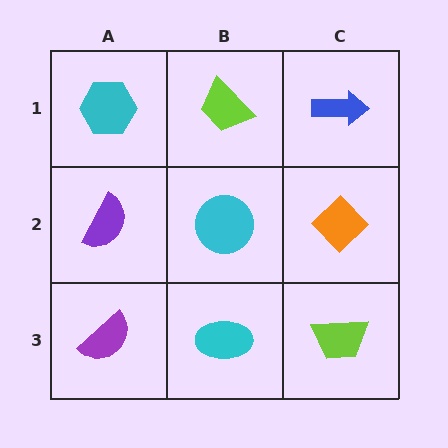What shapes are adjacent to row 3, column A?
A purple semicircle (row 2, column A), a cyan ellipse (row 3, column B).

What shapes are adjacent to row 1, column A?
A purple semicircle (row 2, column A), a lime trapezoid (row 1, column B).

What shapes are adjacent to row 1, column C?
An orange diamond (row 2, column C), a lime trapezoid (row 1, column B).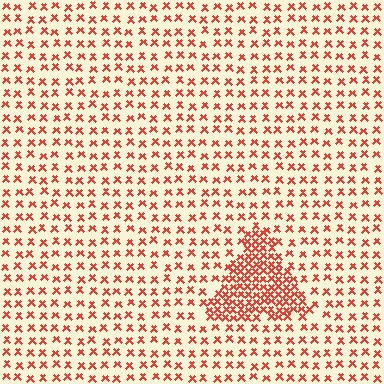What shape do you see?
I see a triangle.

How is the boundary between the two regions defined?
The boundary is defined by a change in element density (approximately 2.6x ratio). All elements are the same color, size, and shape.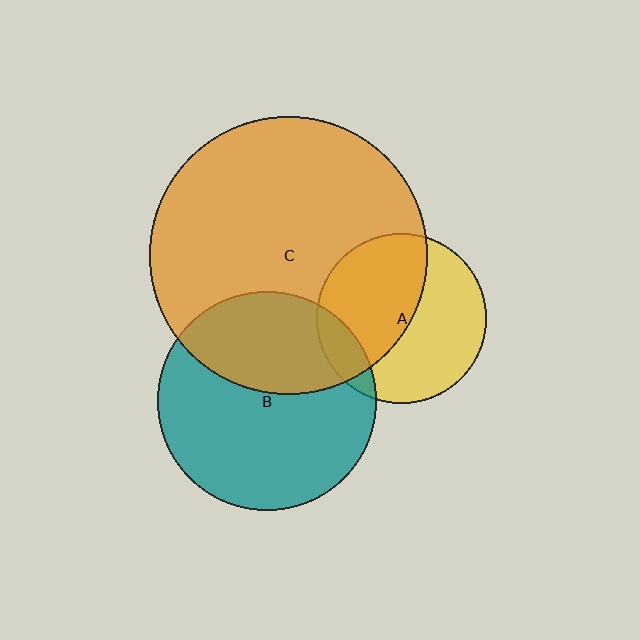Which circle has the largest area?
Circle C (orange).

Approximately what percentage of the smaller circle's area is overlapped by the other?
Approximately 10%.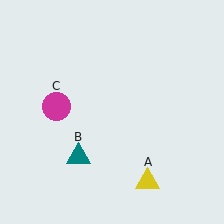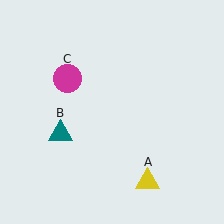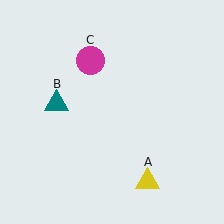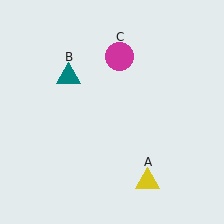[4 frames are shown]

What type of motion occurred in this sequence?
The teal triangle (object B), magenta circle (object C) rotated clockwise around the center of the scene.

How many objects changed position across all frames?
2 objects changed position: teal triangle (object B), magenta circle (object C).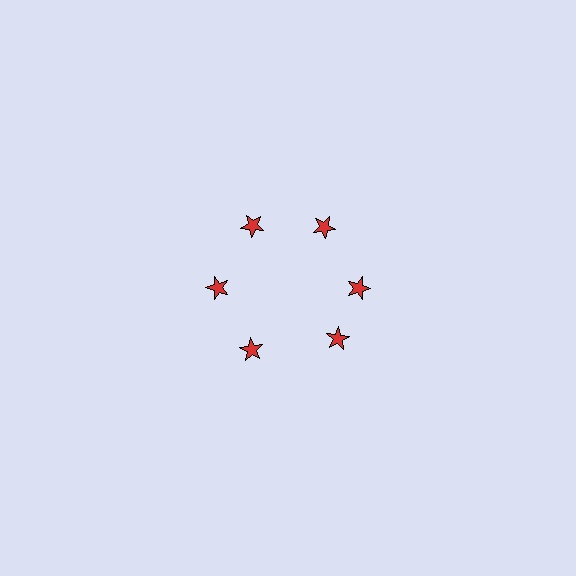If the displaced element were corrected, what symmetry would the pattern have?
It would have 6-fold rotational symmetry — the pattern would map onto itself every 60 degrees.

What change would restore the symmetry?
The symmetry would be restored by rotating it back into even spacing with its neighbors so that all 6 stars sit at equal angles and equal distance from the center.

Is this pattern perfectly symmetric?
No. The 6 red stars are arranged in a ring, but one element near the 5 o'clock position is rotated out of alignment along the ring, breaking the 6-fold rotational symmetry.